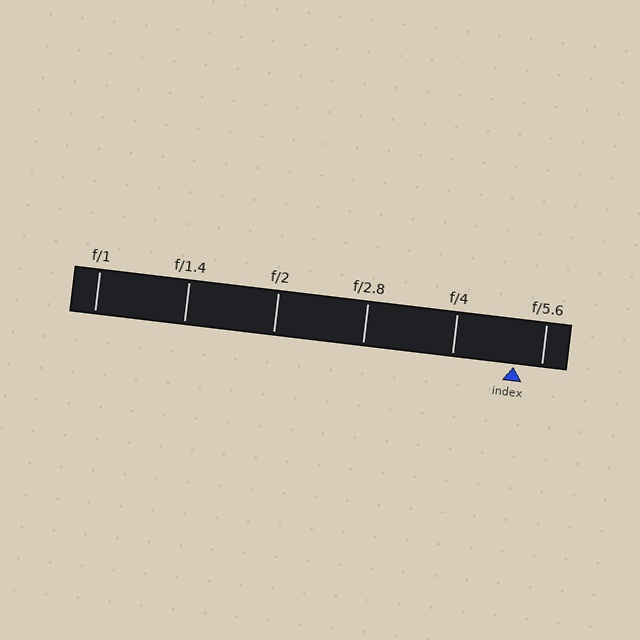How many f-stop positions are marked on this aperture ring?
There are 6 f-stop positions marked.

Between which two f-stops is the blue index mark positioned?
The index mark is between f/4 and f/5.6.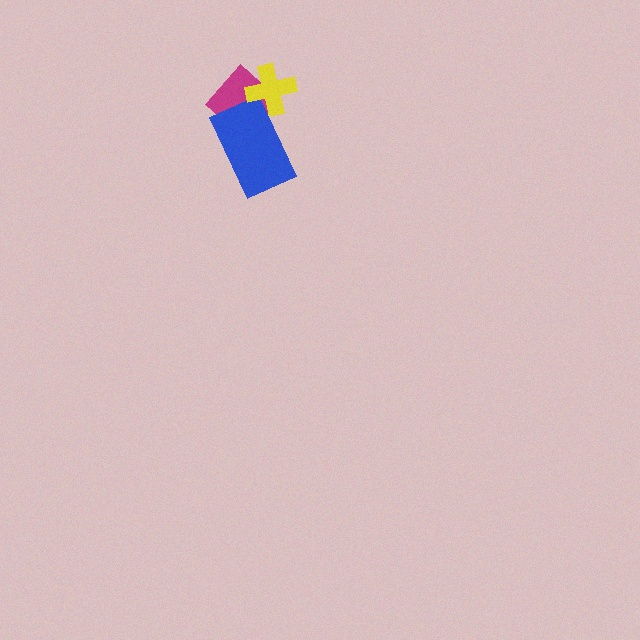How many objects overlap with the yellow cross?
2 objects overlap with the yellow cross.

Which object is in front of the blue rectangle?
The yellow cross is in front of the blue rectangle.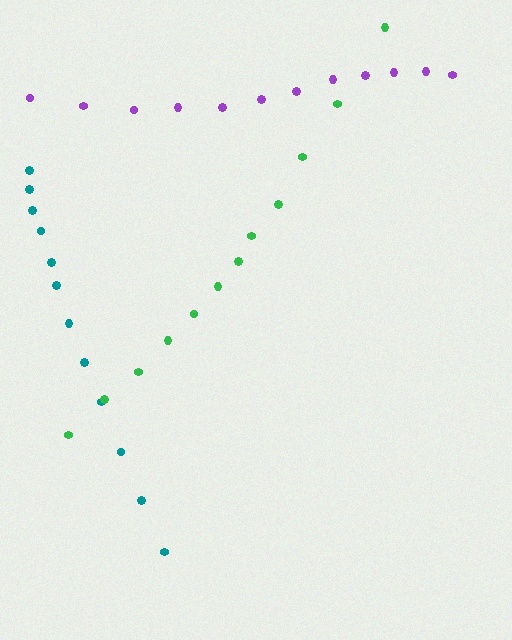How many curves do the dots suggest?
There are 3 distinct paths.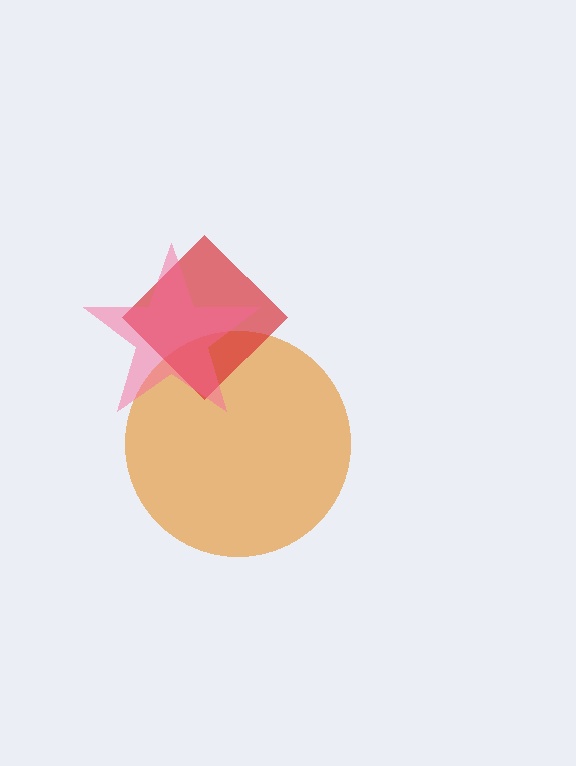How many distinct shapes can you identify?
There are 3 distinct shapes: an orange circle, a red diamond, a pink star.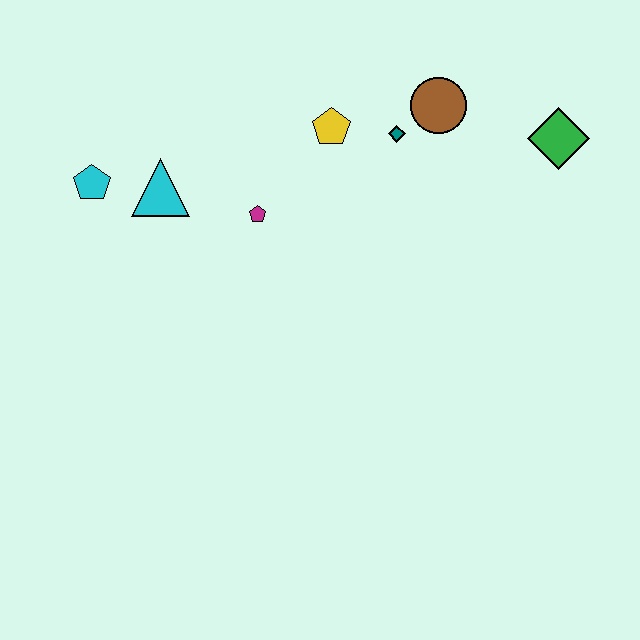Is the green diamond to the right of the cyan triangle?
Yes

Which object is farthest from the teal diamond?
The cyan pentagon is farthest from the teal diamond.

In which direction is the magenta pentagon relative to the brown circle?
The magenta pentagon is to the left of the brown circle.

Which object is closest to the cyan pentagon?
The cyan triangle is closest to the cyan pentagon.